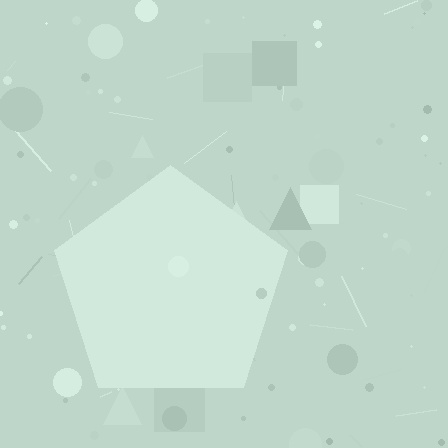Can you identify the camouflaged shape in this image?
The camouflaged shape is a pentagon.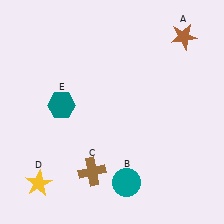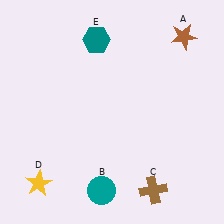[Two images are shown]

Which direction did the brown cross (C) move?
The brown cross (C) moved right.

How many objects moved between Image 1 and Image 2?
3 objects moved between the two images.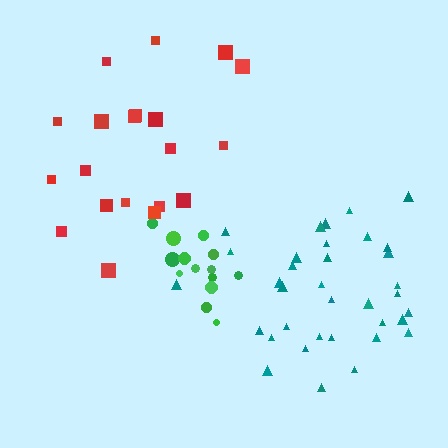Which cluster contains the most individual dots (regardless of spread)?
Teal (35).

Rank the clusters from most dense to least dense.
green, teal, red.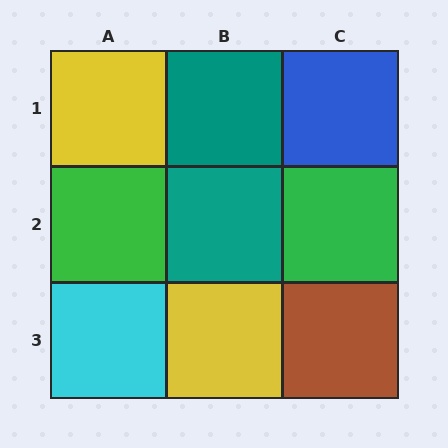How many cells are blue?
1 cell is blue.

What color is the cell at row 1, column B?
Teal.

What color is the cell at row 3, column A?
Cyan.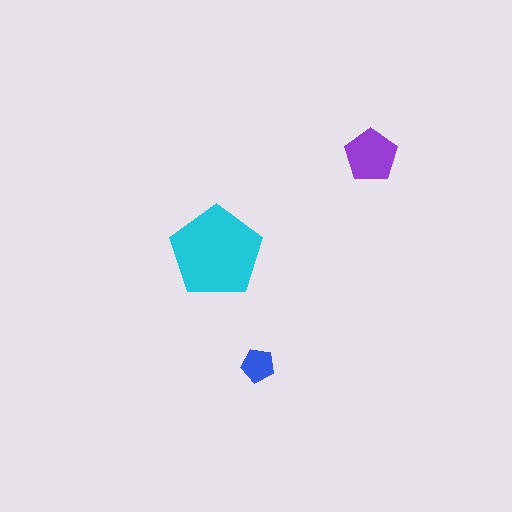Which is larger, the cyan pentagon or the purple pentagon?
The cyan one.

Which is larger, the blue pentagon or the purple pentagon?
The purple one.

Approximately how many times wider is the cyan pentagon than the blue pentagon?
About 2.5 times wider.